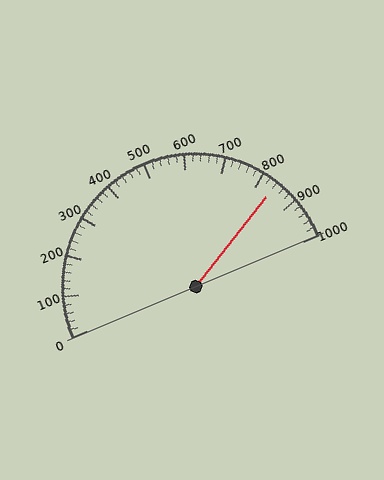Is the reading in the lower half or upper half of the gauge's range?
The reading is in the upper half of the range (0 to 1000).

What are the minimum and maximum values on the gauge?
The gauge ranges from 0 to 1000.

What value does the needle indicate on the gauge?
The needle indicates approximately 840.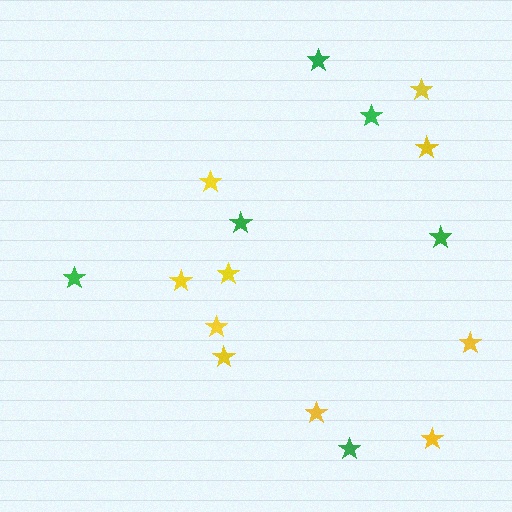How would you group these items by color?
There are 2 groups: one group of yellow stars (10) and one group of green stars (6).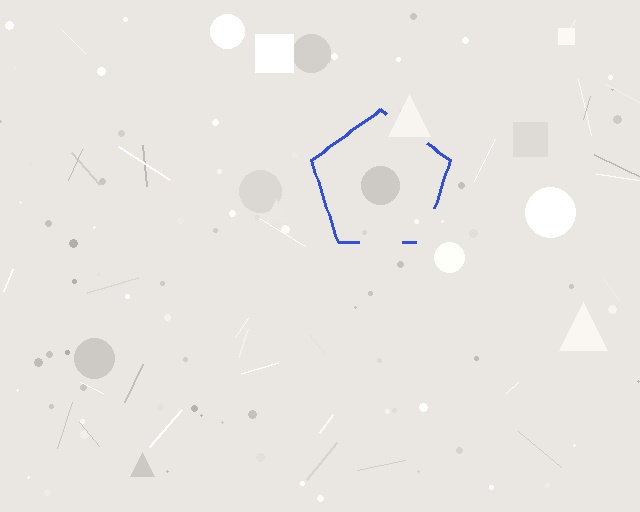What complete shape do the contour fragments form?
The contour fragments form a pentagon.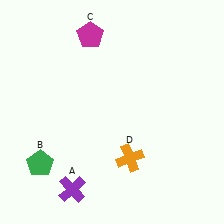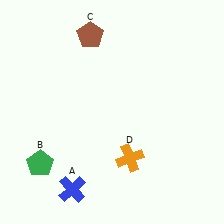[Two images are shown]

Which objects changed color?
A changed from purple to blue. C changed from magenta to brown.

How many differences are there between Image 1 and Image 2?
There are 2 differences between the two images.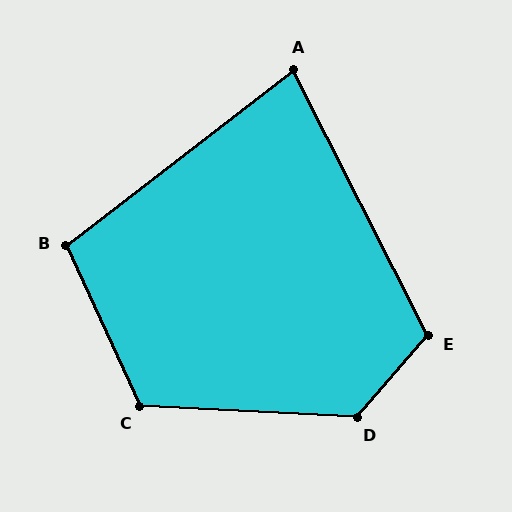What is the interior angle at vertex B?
Approximately 103 degrees (obtuse).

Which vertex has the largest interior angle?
D, at approximately 128 degrees.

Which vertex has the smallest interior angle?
A, at approximately 79 degrees.